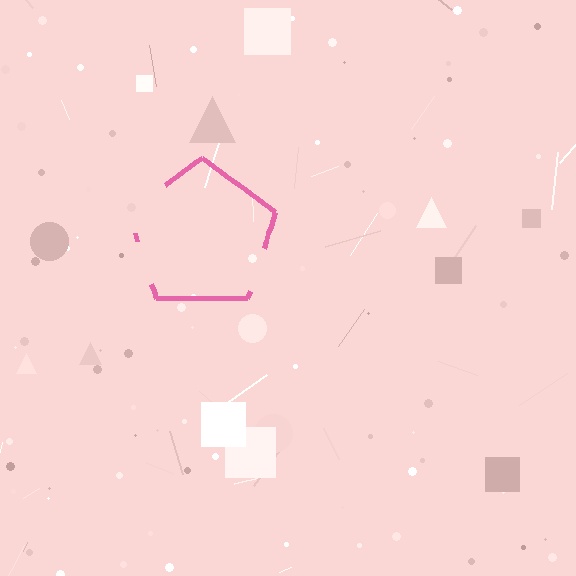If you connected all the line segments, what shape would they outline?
They would outline a pentagon.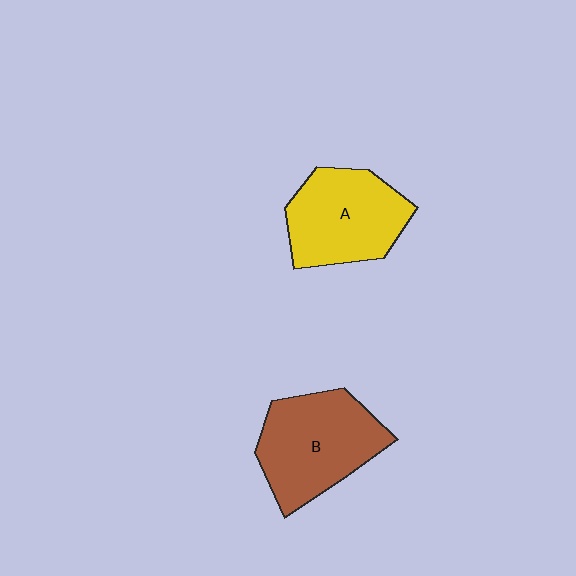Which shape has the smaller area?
Shape A (yellow).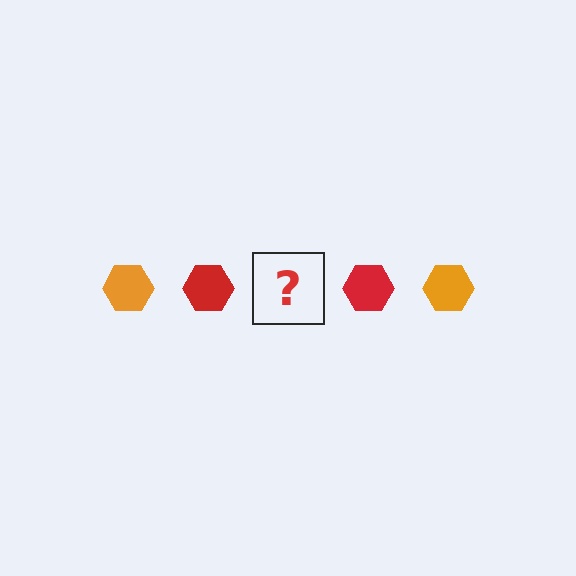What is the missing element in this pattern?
The missing element is an orange hexagon.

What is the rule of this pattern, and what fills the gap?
The rule is that the pattern cycles through orange, red hexagons. The gap should be filled with an orange hexagon.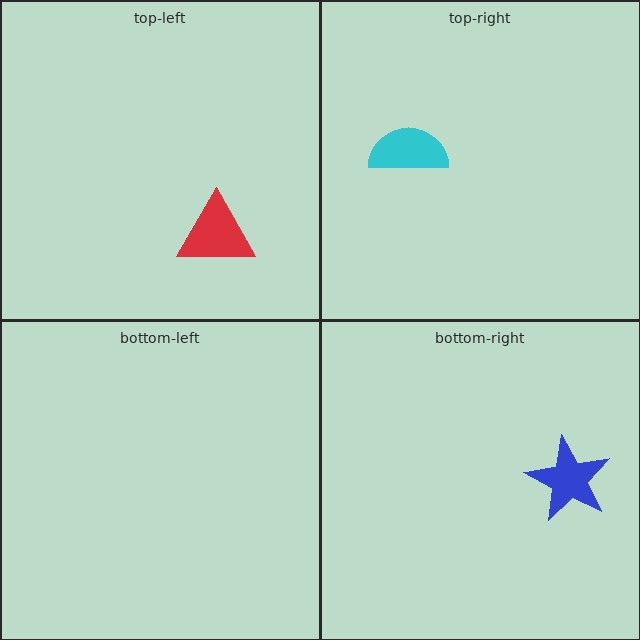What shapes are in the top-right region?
The cyan semicircle.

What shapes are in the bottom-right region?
The blue star.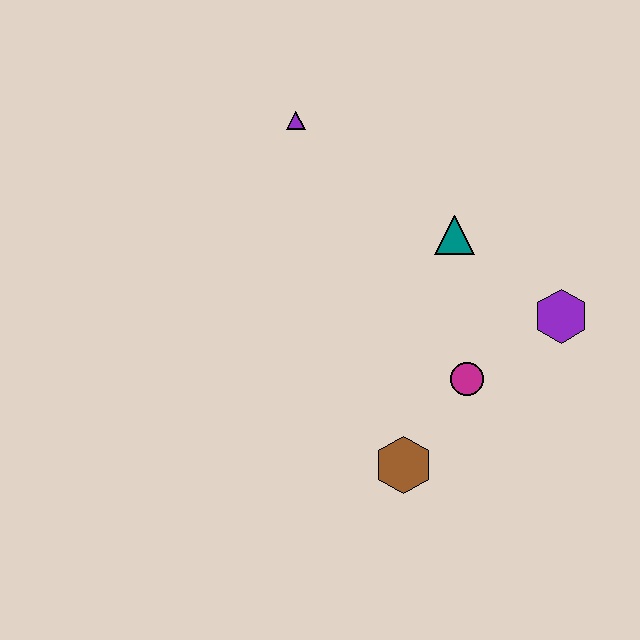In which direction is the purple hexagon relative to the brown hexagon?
The purple hexagon is to the right of the brown hexagon.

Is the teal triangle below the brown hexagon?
No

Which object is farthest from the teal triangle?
The brown hexagon is farthest from the teal triangle.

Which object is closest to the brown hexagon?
The magenta circle is closest to the brown hexagon.